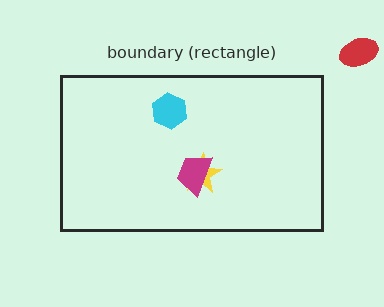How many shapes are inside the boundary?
3 inside, 1 outside.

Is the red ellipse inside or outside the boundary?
Outside.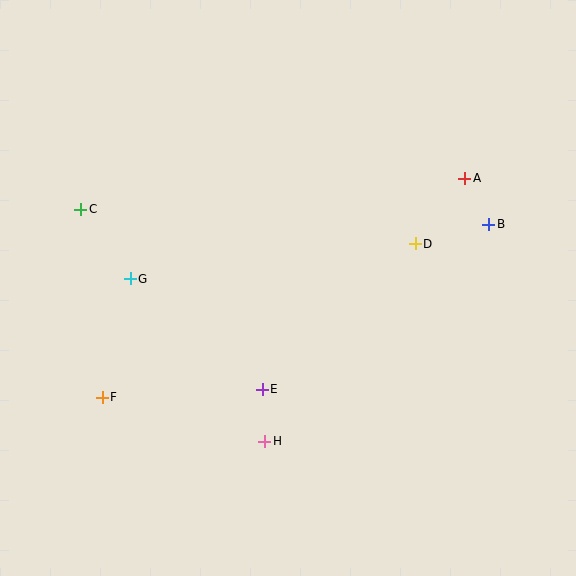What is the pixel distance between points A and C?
The distance between A and C is 385 pixels.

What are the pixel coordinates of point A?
Point A is at (465, 178).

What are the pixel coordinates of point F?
Point F is at (102, 397).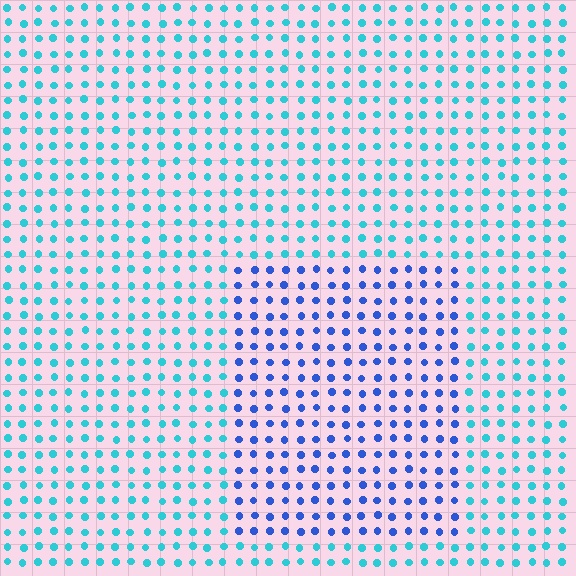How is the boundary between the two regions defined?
The boundary is defined purely by a slight shift in hue (about 42 degrees). Spacing, size, and orientation are identical on both sides.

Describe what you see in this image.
The image is filled with small cyan elements in a uniform arrangement. A rectangle-shaped region is visible where the elements are tinted to a slightly different hue, forming a subtle color boundary.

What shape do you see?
I see a rectangle.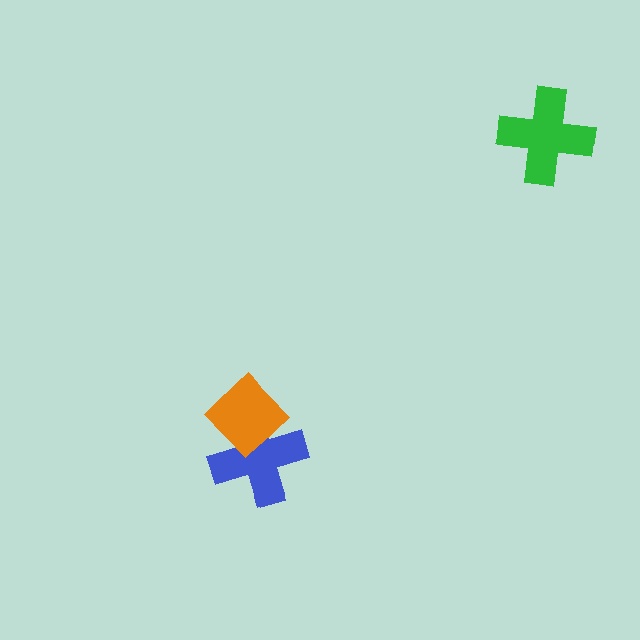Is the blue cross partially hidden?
Yes, it is partially covered by another shape.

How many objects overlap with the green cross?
0 objects overlap with the green cross.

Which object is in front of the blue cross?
The orange diamond is in front of the blue cross.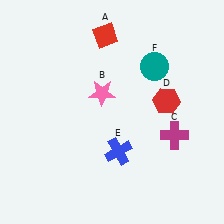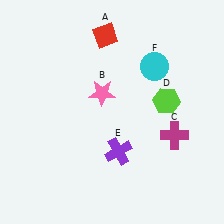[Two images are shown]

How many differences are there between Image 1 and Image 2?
There are 3 differences between the two images.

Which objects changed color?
D changed from red to lime. E changed from blue to purple. F changed from teal to cyan.